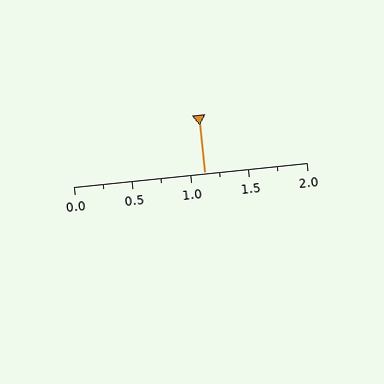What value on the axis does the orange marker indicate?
The marker indicates approximately 1.12.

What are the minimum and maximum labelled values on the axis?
The axis runs from 0.0 to 2.0.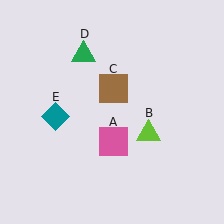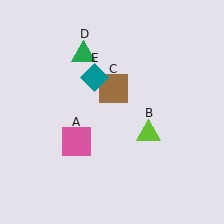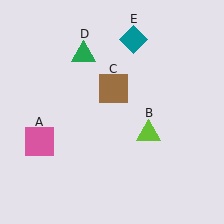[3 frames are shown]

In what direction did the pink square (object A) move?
The pink square (object A) moved left.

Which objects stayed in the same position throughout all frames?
Lime triangle (object B) and brown square (object C) and green triangle (object D) remained stationary.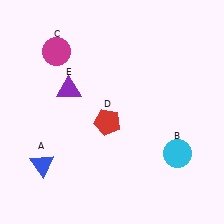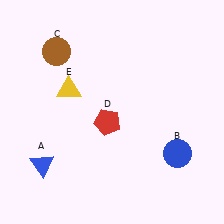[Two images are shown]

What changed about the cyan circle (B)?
In Image 1, B is cyan. In Image 2, it changed to blue.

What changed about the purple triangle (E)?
In Image 1, E is purple. In Image 2, it changed to yellow.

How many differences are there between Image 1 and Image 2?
There are 3 differences between the two images.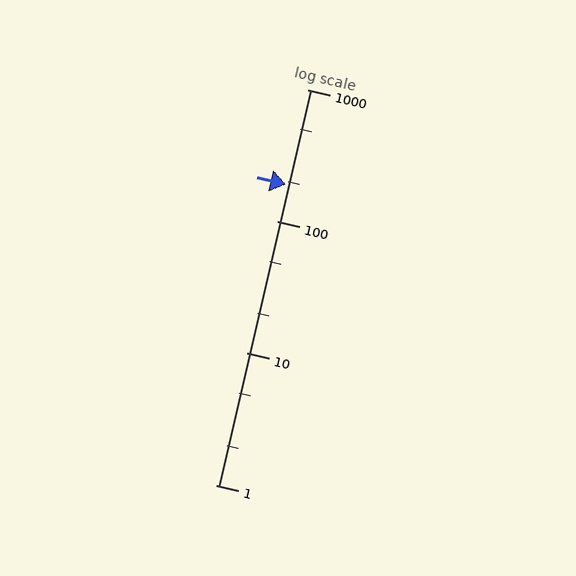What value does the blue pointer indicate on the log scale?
The pointer indicates approximately 190.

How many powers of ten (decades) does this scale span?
The scale spans 3 decades, from 1 to 1000.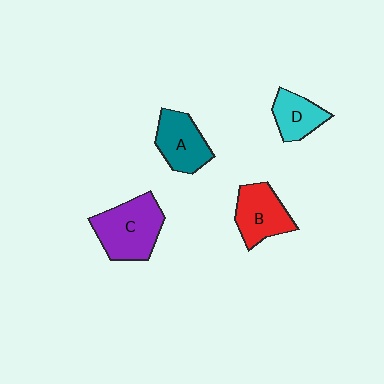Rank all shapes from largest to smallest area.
From largest to smallest: C (purple), B (red), A (teal), D (cyan).